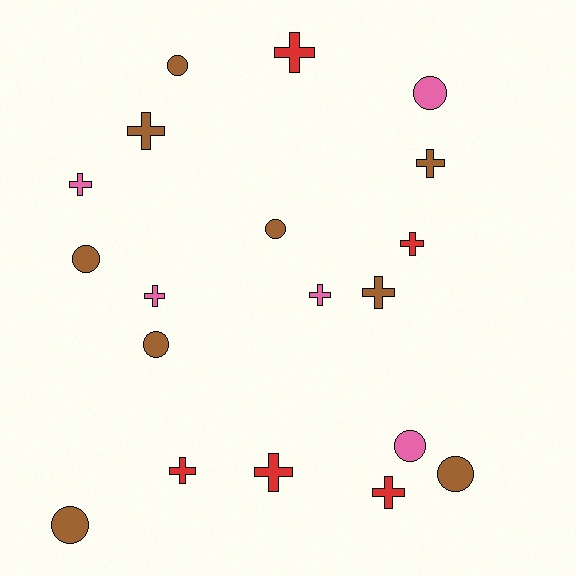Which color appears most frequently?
Brown, with 9 objects.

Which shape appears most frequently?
Cross, with 11 objects.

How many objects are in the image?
There are 19 objects.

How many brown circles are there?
There are 6 brown circles.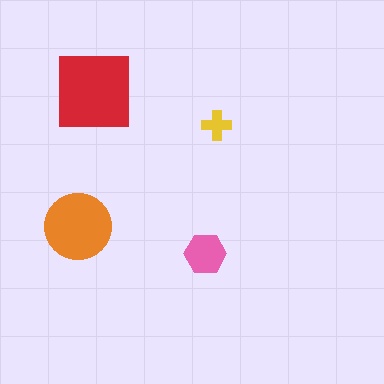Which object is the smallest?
The yellow cross.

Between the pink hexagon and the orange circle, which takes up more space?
The orange circle.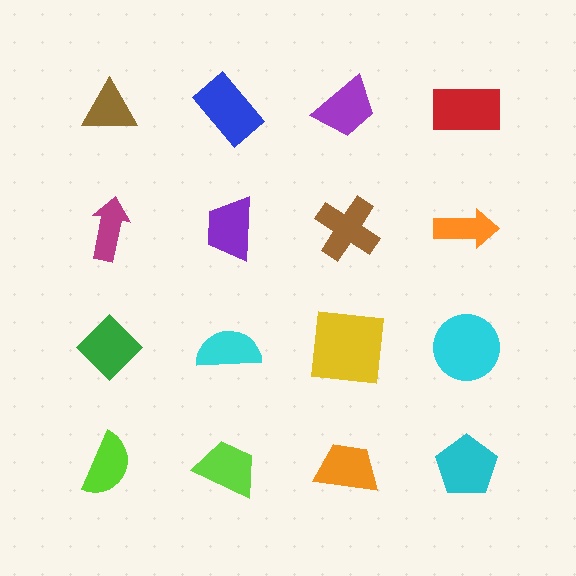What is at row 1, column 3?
A purple trapezoid.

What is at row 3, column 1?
A green diamond.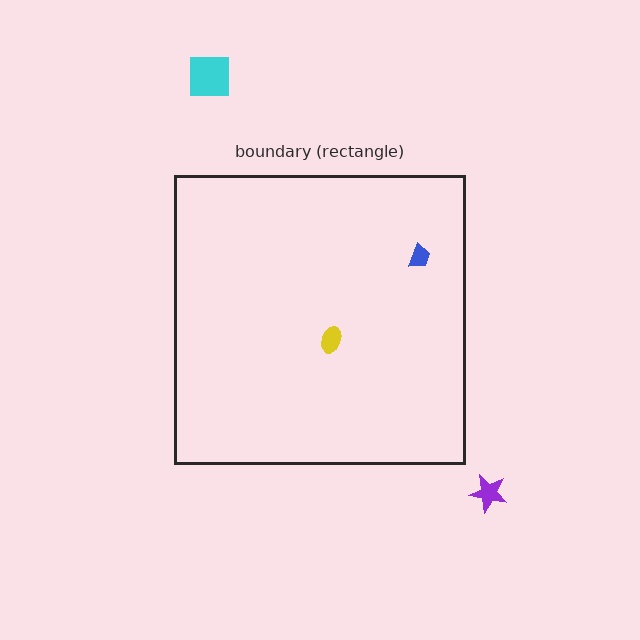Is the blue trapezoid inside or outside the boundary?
Inside.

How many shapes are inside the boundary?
2 inside, 2 outside.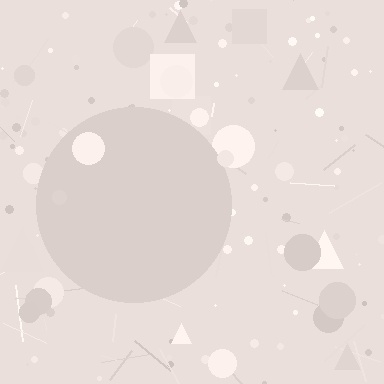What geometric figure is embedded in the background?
A circle is embedded in the background.